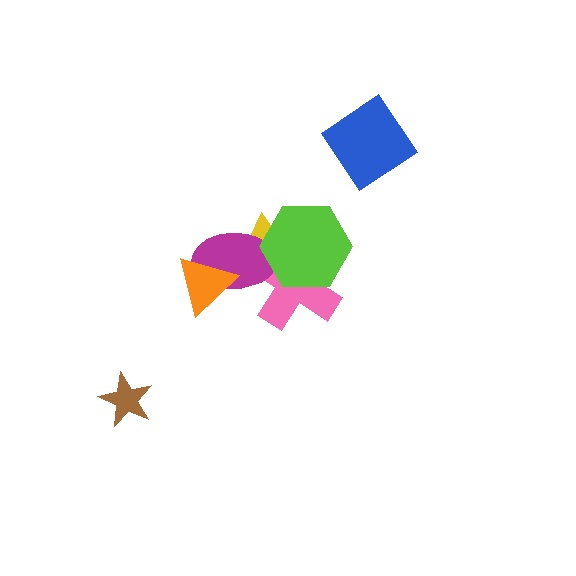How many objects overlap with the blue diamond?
0 objects overlap with the blue diamond.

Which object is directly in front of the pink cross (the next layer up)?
The magenta ellipse is directly in front of the pink cross.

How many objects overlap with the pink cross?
3 objects overlap with the pink cross.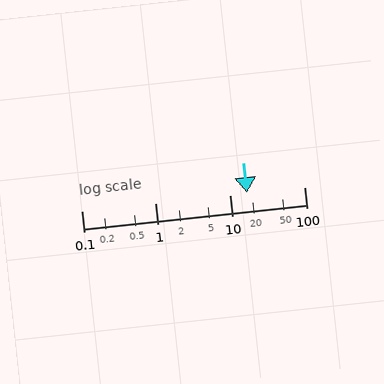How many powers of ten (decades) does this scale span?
The scale spans 3 decades, from 0.1 to 100.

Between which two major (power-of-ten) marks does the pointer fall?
The pointer is between 10 and 100.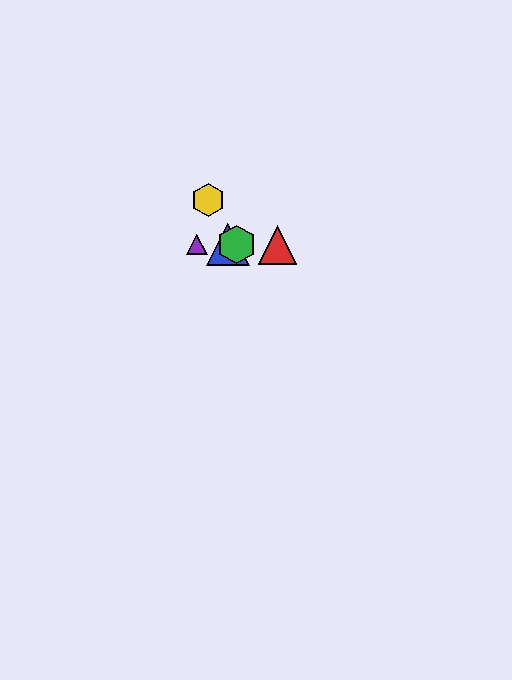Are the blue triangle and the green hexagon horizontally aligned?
Yes, both are at y≈245.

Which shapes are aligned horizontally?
The red triangle, the blue triangle, the green hexagon, the purple triangle are aligned horizontally.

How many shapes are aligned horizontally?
4 shapes (the red triangle, the blue triangle, the green hexagon, the purple triangle) are aligned horizontally.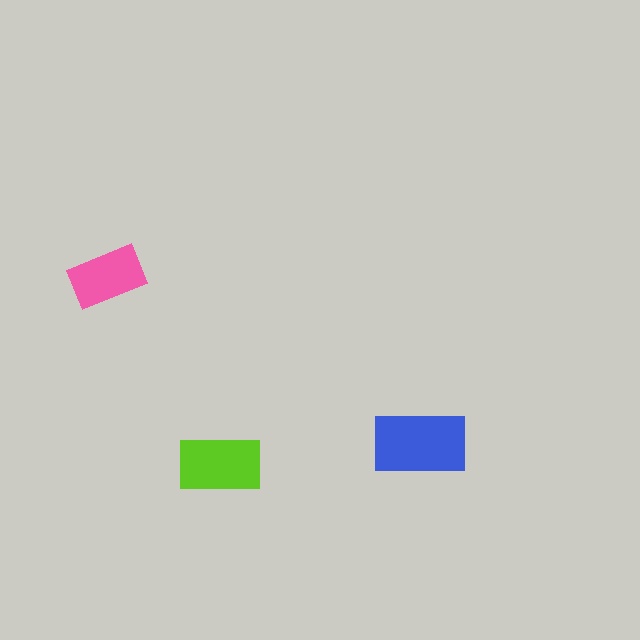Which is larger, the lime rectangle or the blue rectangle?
The blue one.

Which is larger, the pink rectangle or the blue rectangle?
The blue one.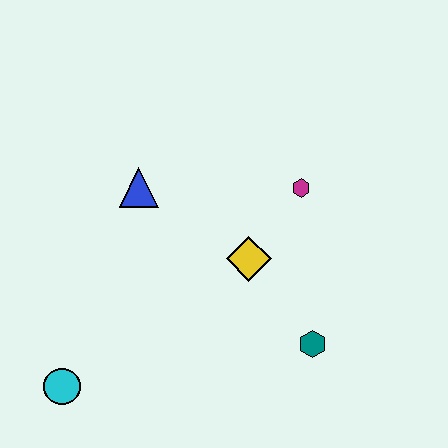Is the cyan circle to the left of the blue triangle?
Yes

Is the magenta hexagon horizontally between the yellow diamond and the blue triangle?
No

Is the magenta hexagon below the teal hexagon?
No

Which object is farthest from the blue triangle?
The teal hexagon is farthest from the blue triangle.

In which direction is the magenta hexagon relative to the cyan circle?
The magenta hexagon is to the right of the cyan circle.